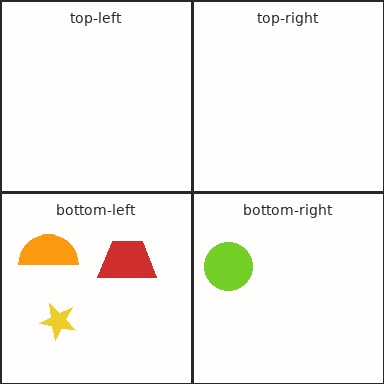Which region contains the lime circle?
The bottom-right region.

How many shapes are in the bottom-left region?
3.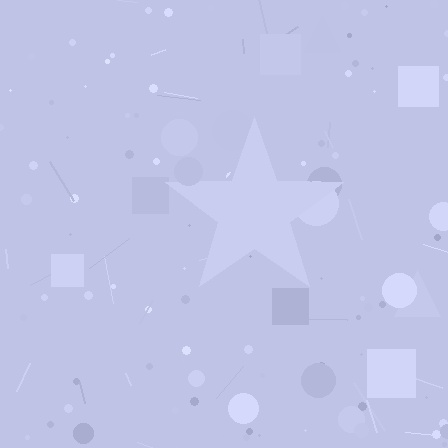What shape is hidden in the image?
A star is hidden in the image.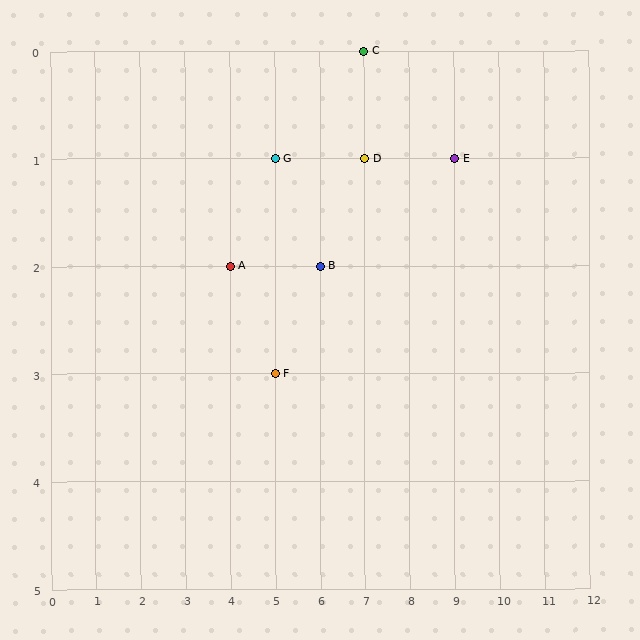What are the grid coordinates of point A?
Point A is at grid coordinates (4, 2).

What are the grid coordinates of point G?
Point G is at grid coordinates (5, 1).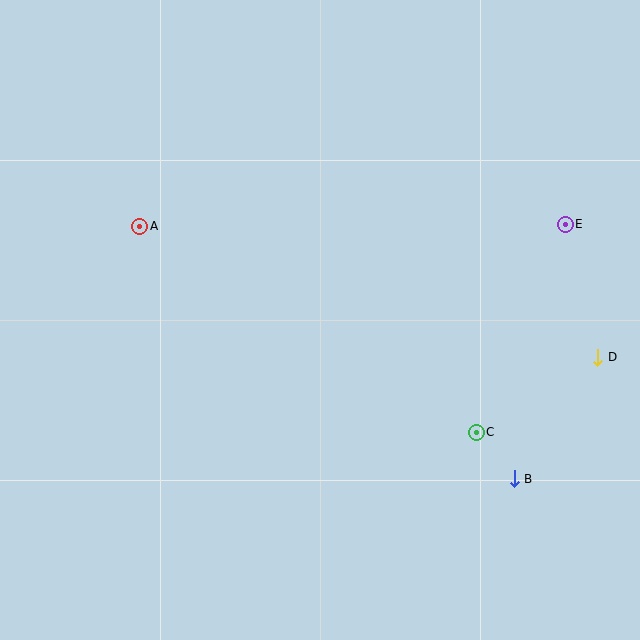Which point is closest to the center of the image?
Point C at (476, 432) is closest to the center.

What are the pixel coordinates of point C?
Point C is at (476, 432).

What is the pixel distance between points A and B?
The distance between A and B is 452 pixels.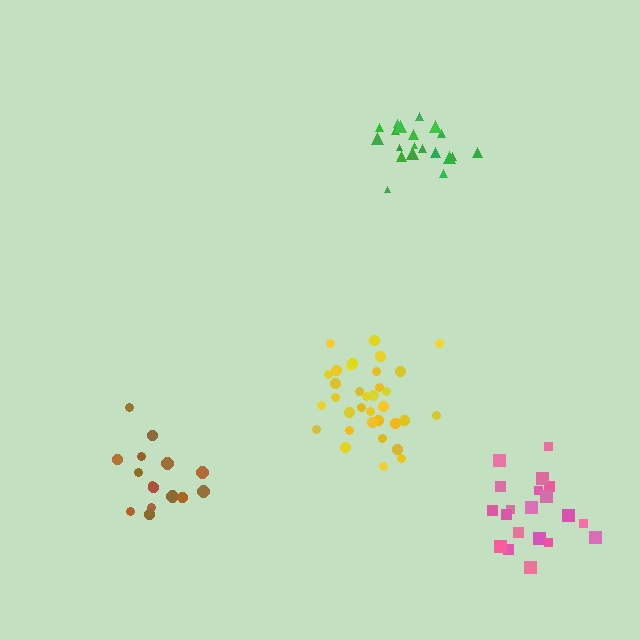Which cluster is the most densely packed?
Green.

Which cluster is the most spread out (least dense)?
Brown.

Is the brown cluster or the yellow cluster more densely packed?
Yellow.